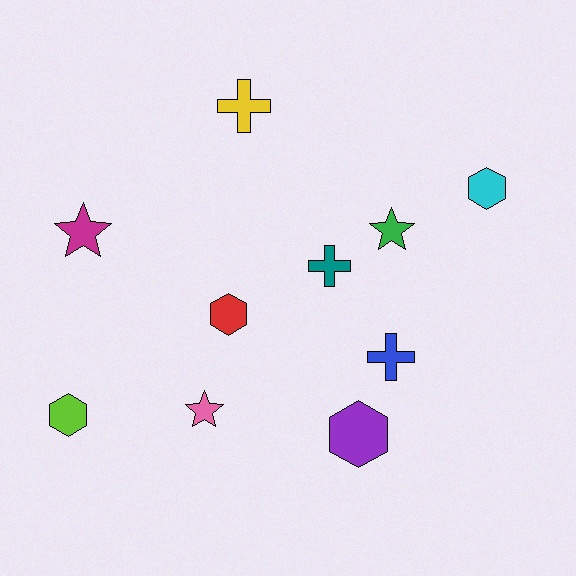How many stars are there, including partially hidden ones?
There are 3 stars.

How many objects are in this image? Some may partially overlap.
There are 10 objects.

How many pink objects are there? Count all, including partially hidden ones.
There is 1 pink object.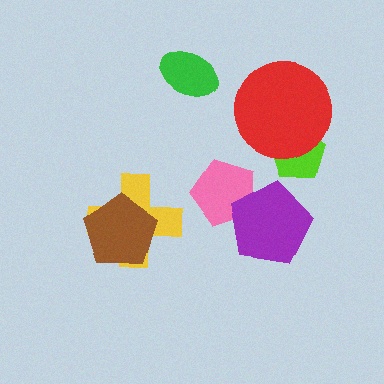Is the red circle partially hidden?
No, no other shape covers it.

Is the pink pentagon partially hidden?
Yes, it is partially covered by another shape.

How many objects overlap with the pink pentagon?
1 object overlaps with the pink pentagon.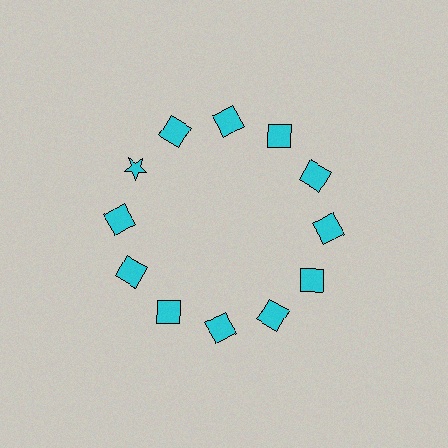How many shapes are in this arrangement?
There are 12 shapes arranged in a ring pattern.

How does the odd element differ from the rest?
It has a different shape: star instead of square.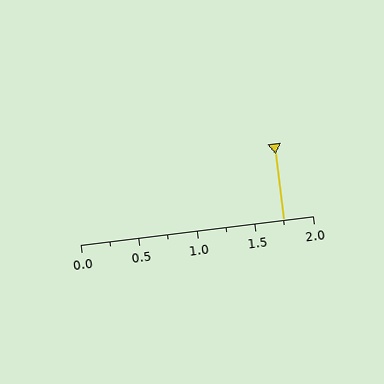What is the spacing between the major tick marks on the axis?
The major ticks are spaced 0.5 apart.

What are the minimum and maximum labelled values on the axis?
The axis runs from 0.0 to 2.0.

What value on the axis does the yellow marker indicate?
The marker indicates approximately 1.75.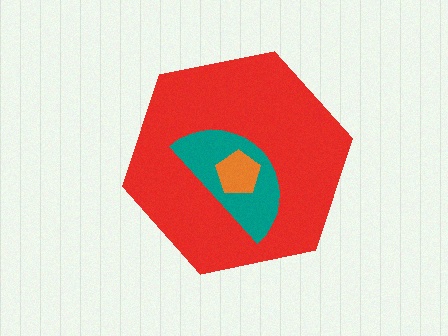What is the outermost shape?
The red hexagon.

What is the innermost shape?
The orange pentagon.